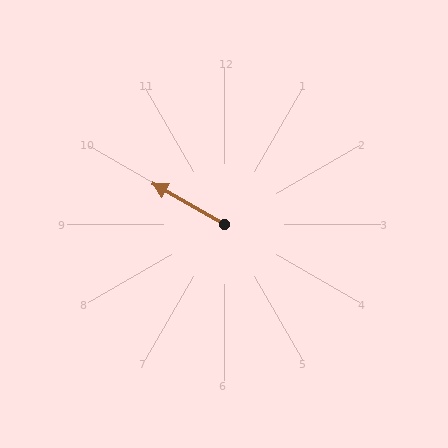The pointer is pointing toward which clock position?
Roughly 10 o'clock.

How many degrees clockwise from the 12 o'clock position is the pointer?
Approximately 300 degrees.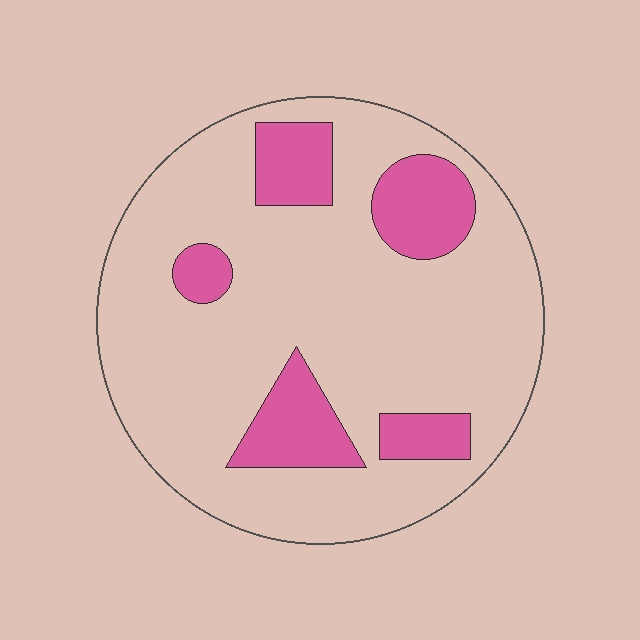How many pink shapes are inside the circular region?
5.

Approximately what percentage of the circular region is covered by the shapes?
Approximately 20%.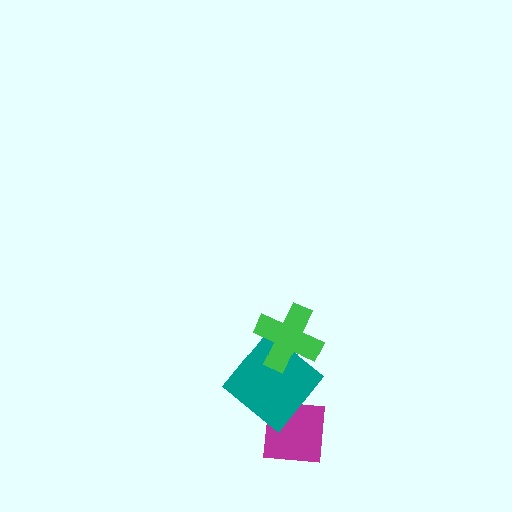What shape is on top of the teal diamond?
The green cross is on top of the teal diamond.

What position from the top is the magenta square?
The magenta square is 3rd from the top.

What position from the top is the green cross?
The green cross is 1st from the top.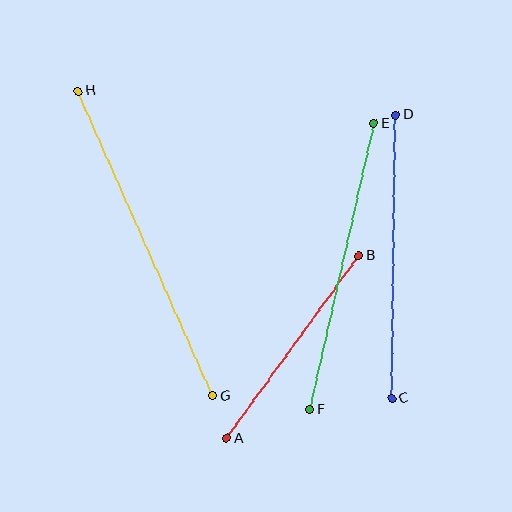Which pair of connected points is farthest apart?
Points G and H are farthest apart.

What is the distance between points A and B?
The distance is approximately 226 pixels.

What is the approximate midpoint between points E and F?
The midpoint is at approximately (342, 266) pixels.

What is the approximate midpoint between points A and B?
The midpoint is at approximately (293, 347) pixels.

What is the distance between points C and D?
The distance is approximately 283 pixels.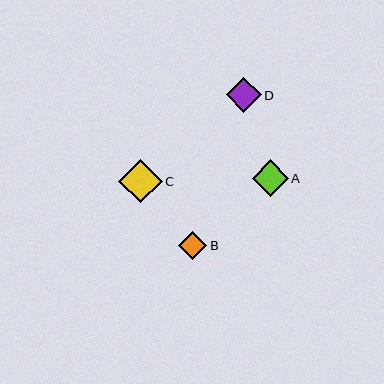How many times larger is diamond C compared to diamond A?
Diamond C is approximately 1.2 times the size of diamond A.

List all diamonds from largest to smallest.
From largest to smallest: C, A, D, B.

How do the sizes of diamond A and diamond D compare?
Diamond A and diamond D are approximately the same size.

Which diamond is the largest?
Diamond C is the largest with a size of approximately 43 pixels.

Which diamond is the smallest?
Diamond B is the smallest with a size of approximately 28 pixels.